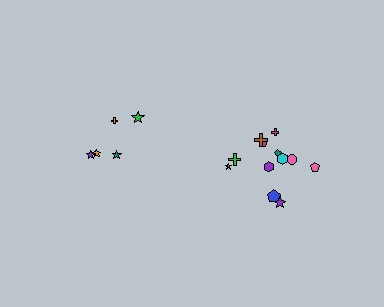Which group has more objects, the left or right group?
The right group.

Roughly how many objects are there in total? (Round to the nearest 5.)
Roughly 15 objects in total.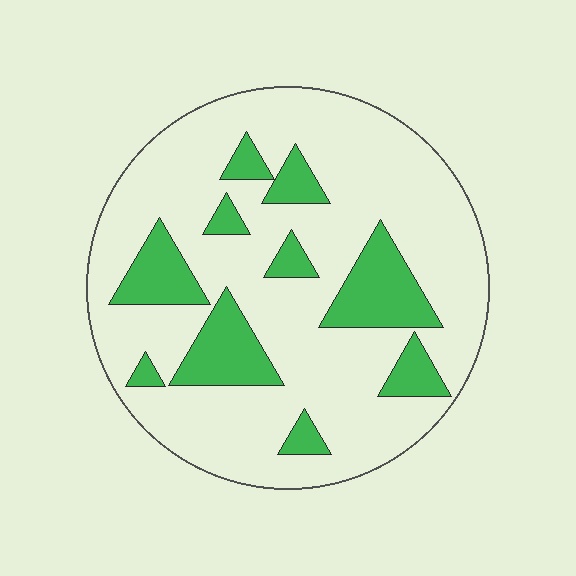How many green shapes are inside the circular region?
10.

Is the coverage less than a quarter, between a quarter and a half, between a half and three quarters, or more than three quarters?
Less than a quarter.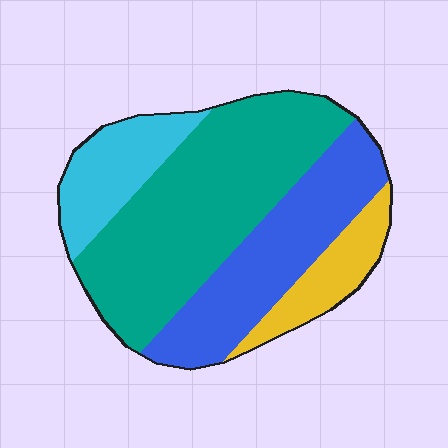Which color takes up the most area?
Teal, at roughly 45%.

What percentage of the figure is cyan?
Cyan covers 14% of the figure.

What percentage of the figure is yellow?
Yellow takes up less than a quarter of the figure.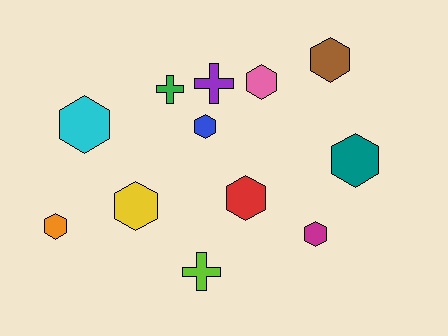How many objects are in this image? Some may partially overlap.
There are 12 objects.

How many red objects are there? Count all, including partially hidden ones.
There is 1 red object.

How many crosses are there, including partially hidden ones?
There are 3 crosses.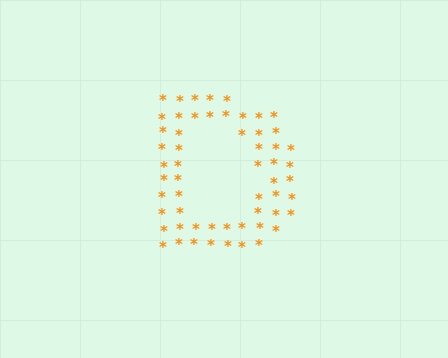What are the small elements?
The small elements are asterisks.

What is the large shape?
The large shape is the letter D.